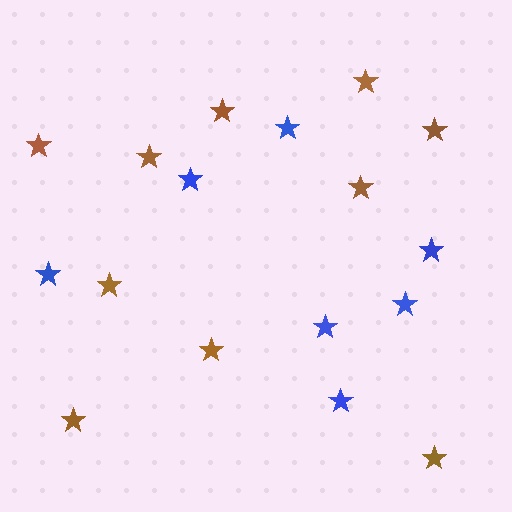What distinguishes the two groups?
There are 2 groups: one group of brown stars (10) and one group of blue stars (7).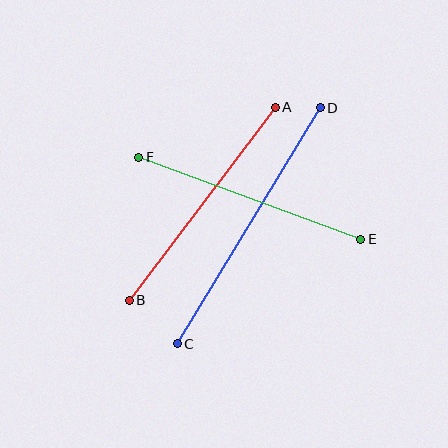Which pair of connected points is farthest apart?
Points C and D are farthest apart.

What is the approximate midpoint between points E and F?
The midpoint is at approximately (250, 198) pixels.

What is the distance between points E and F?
The distance is approximately 237 pixels.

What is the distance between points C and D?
The distance is approximately 276 pixels.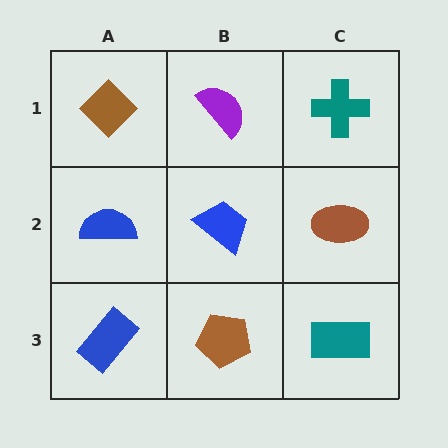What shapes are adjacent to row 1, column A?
A blue semicircle (row 2, column A), a purple semicircle (row 1, column B).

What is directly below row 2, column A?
A blue rectangle.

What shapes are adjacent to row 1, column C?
A brown ellipse (row 2, column C), a purple semicircle (row 1, column B).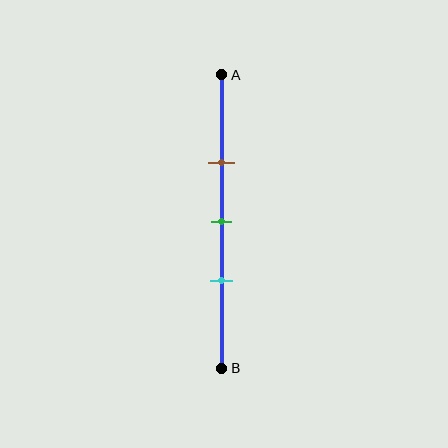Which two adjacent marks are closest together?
The green and cyan marks are the closest adjacent pair.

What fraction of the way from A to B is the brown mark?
The brown mark is approximately 30% (0.3) of the way from A to B.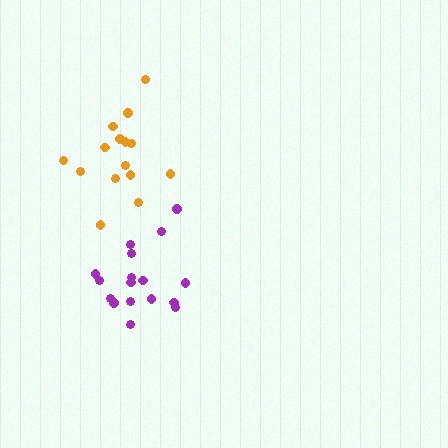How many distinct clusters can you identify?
There are 2 distinct clusters.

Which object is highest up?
The orange cluster is topmost.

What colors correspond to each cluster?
The clusters are colored: purple, orange.